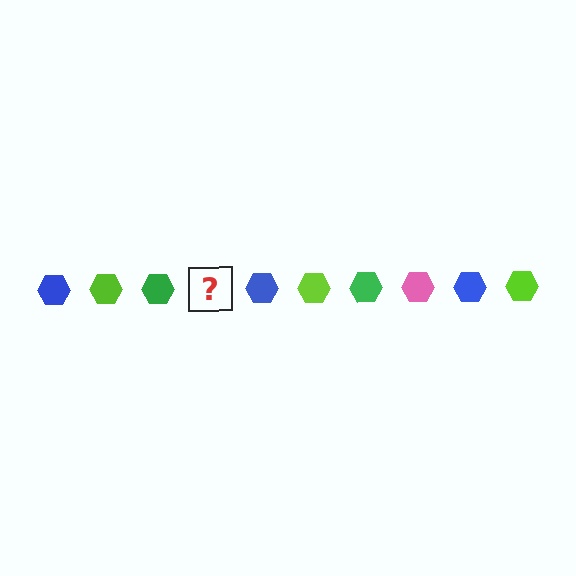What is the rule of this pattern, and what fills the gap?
The rule is that the pattern cycles through blue, lime, green, pink hexagons. The gap should be filled with a pink hexagon.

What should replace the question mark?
The question mark should be replaced with a pink hexagon.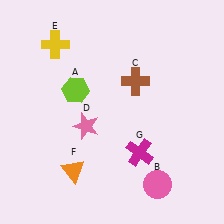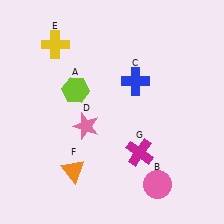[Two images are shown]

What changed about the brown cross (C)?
In Image 1, C is brown. In Image 2, it changed to blue.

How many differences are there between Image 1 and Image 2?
There is 1 difference between the two images.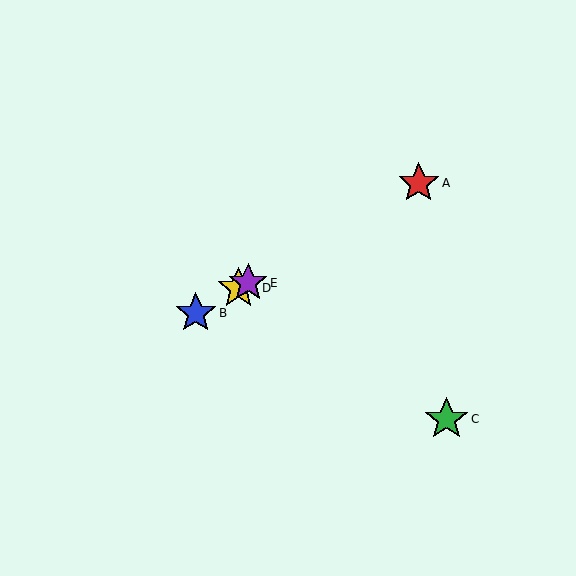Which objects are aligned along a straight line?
Objects A, B, D, E are aligned along a straight line.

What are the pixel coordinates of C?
Object C is at (447, 419).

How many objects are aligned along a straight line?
4 objects (A, B, D, E) are aligned along a straight line.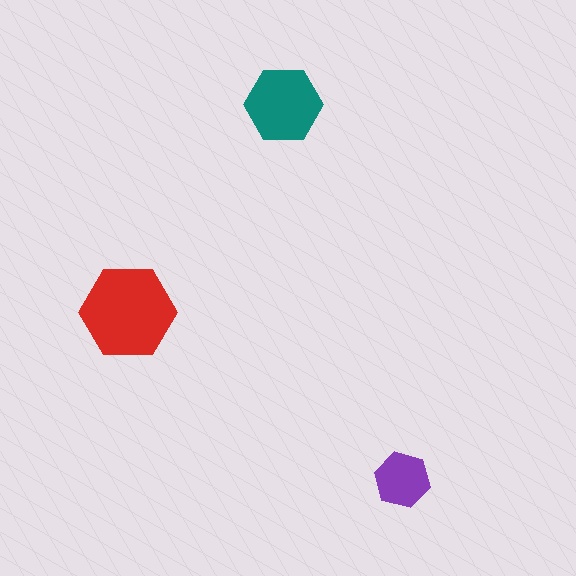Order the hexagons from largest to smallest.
the red one, the teal one, the purple one.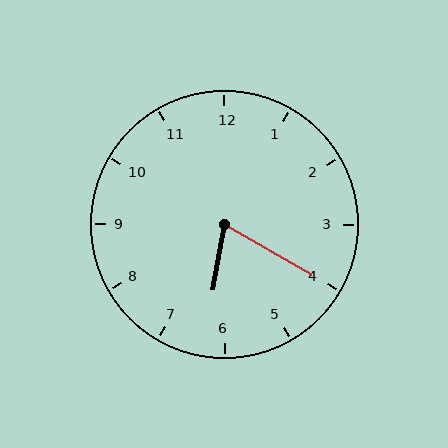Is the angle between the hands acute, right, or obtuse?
It is acute.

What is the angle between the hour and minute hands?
Approximately 70 degrees.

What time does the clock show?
6:20.